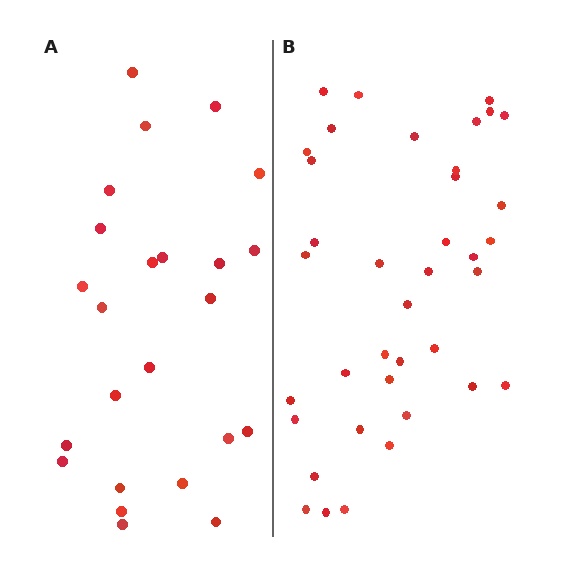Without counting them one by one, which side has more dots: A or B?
Region B (the right region) has more dots.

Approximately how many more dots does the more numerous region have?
Region B has approximately 15 more dots than region A.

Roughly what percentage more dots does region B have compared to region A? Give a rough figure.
About 60% more.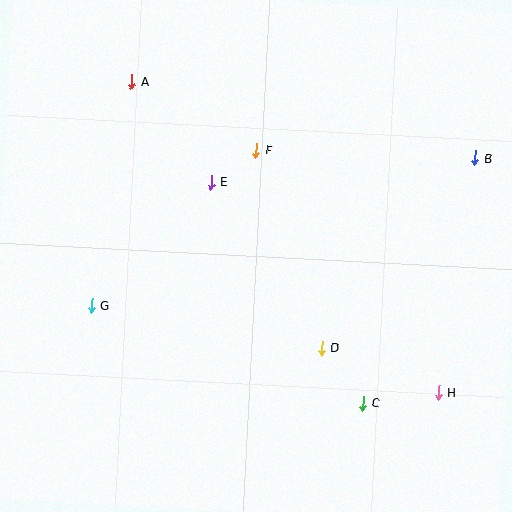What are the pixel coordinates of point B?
Point B is at (475, 158).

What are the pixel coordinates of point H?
Point H is at (439, 392).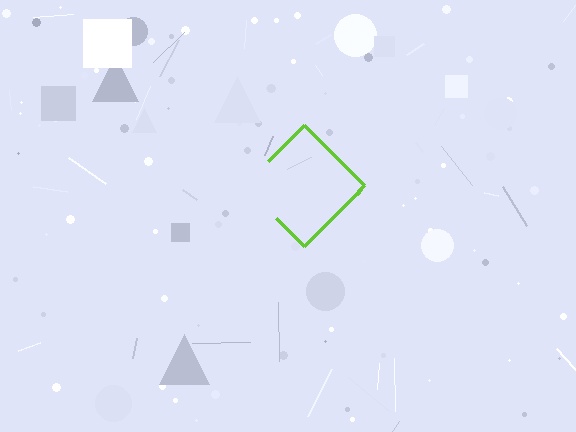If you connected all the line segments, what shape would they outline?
They would outline a diamond.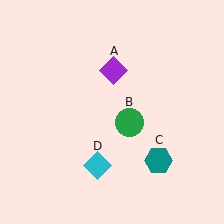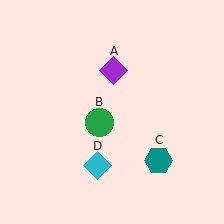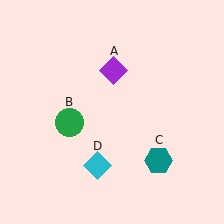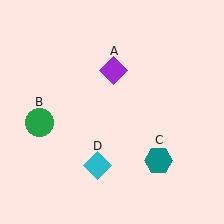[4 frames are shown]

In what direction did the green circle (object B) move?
The green circle (object B) moved left.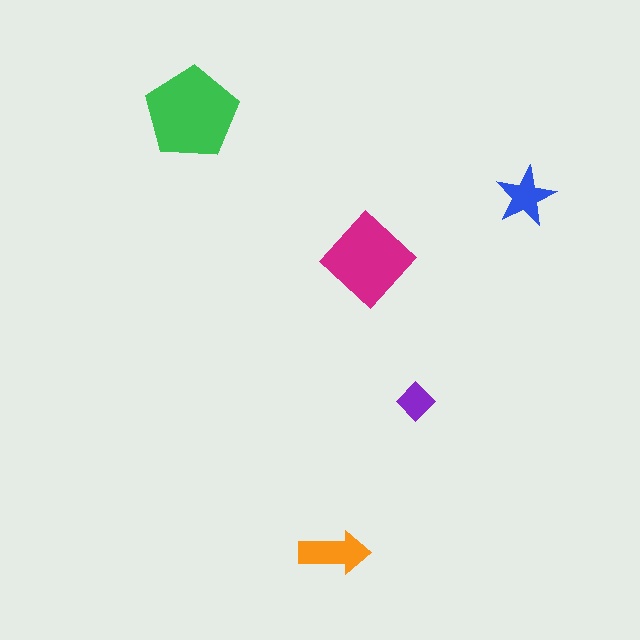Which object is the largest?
The green pentagon.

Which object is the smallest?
The purple diamond.